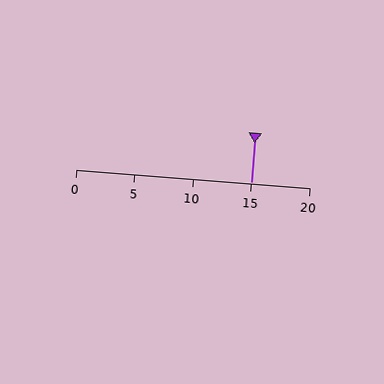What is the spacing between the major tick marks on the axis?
The major ticks are spaced 5 apart.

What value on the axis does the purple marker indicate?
The marker indicates approximately 15.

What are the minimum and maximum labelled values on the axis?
The axis runs from 0 to 20.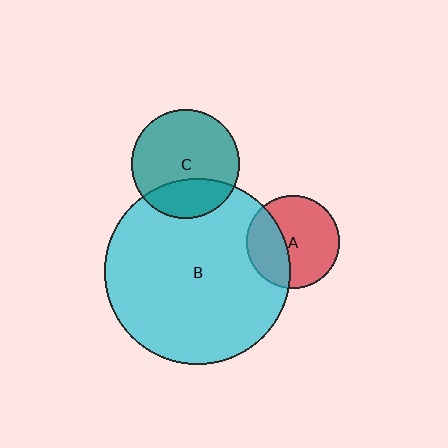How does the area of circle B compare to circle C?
Approximately 2.9 times.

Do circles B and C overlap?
Yes.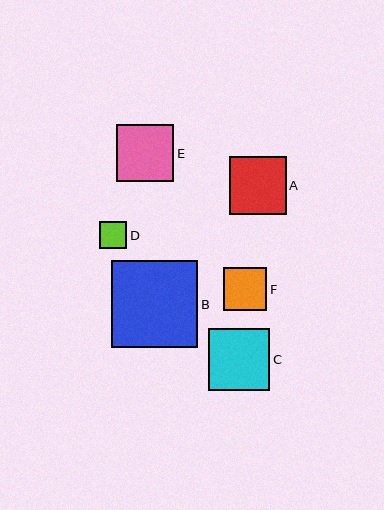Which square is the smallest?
Square D is the smallest with a size of approximately 27 pixels.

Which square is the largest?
Square B is the largest with a size of approximately 87 pixels.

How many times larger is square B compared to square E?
Square B is approximately 1.5 times the size of square E.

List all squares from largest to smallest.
From largest to smallest: B, C, E, A, F, D.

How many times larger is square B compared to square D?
Square B is approximately 3.2 times the size of square D.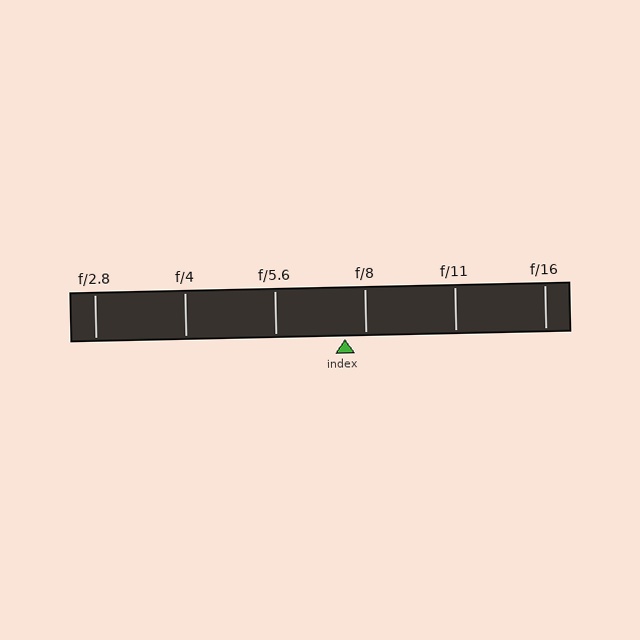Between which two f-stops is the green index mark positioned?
The index mark is between f/5.6 and f/8.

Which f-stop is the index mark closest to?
The index mark is closest to f/8.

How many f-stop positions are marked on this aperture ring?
There are 6 f-stop positions marked.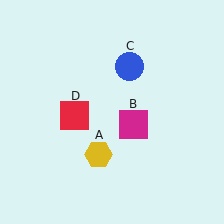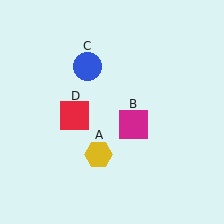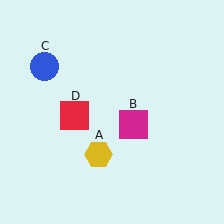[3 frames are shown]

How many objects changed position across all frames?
1 object changed position: blue circle (object C).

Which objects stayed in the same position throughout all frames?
Yellow hexagon (object A) and magenta square (object B) and red square (object D) remained stationary.